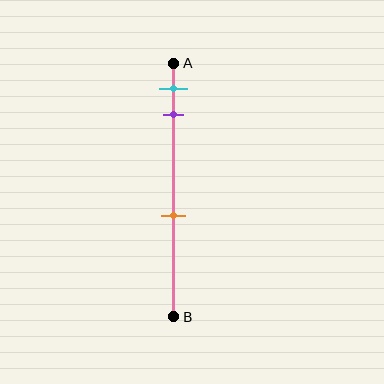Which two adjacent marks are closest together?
The cyan and purple marks are the closest adjacent pair.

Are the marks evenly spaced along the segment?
No, the marks are not evenly spaced.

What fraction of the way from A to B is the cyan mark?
The cyan mark is approximately 10% (0.1) of the way from A to B.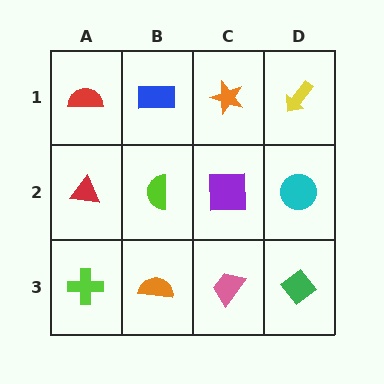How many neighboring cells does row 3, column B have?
3.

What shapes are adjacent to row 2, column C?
An orange star (row 1, column C), a pink trapezoid (row 3, column C), a lime semicircle (row 2, column B), a cyan circle (row 2, column D).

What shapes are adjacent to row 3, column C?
A purple square (row 2, column C), an orange semicircle (row 3, column B), a green diamond (row 3, column D).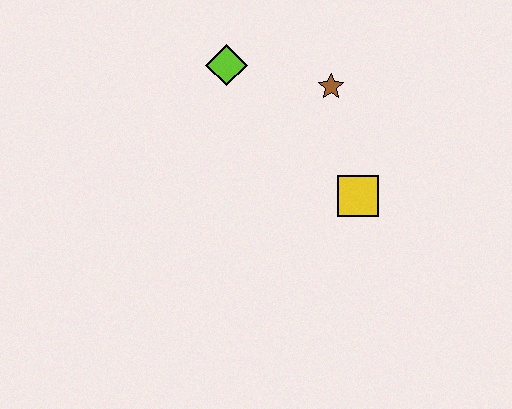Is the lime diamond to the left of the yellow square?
Yes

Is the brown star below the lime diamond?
Yes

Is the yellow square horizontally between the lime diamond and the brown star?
No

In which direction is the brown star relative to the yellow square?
The brown star is above the yellow square.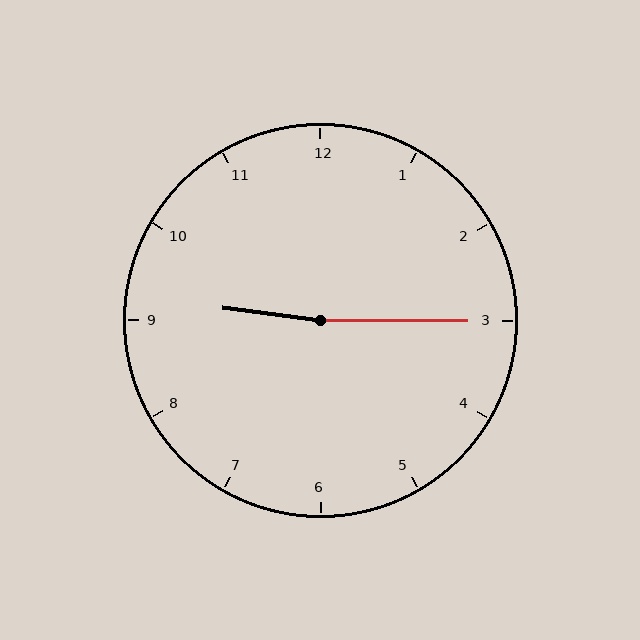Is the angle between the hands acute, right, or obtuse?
It is obtuse.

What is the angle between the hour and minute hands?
Approximately 172 degrees.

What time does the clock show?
9:15.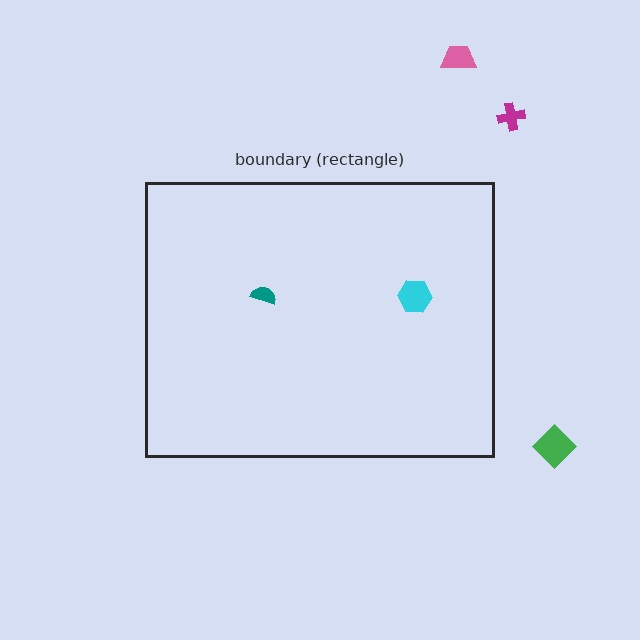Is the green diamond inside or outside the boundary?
Outside.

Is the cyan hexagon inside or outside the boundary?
Inside.